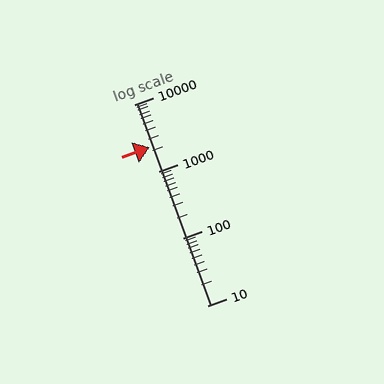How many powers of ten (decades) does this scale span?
The scale spans 3 decades, from 10 to 10000.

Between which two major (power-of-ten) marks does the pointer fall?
The pointer is between 1000 and 10000.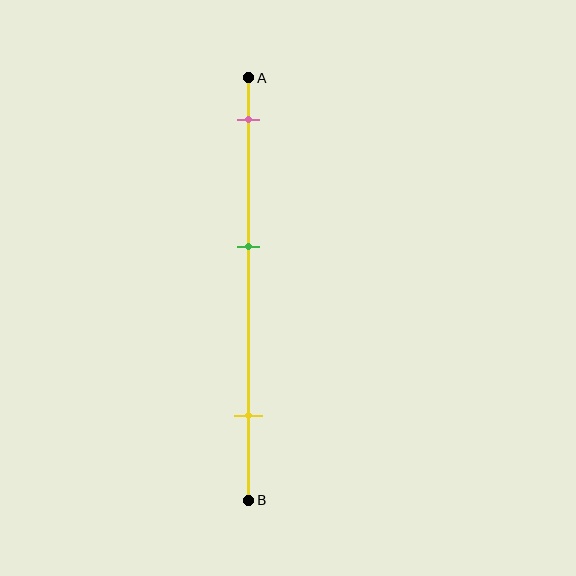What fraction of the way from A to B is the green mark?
The green mark is approximately 40% (0.4) of the way from A to B.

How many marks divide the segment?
There are 3 marks dividing the segment.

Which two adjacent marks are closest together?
The pink and green marks are the closest adjacent pair.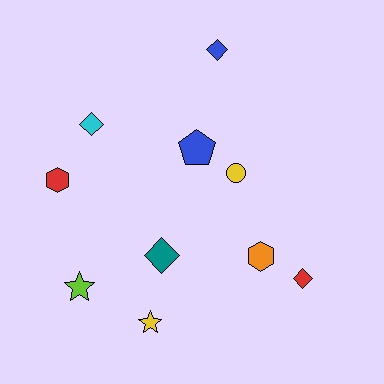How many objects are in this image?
There are 10 objects.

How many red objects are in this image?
There are 2 red objects.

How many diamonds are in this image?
There are 4 diamonds.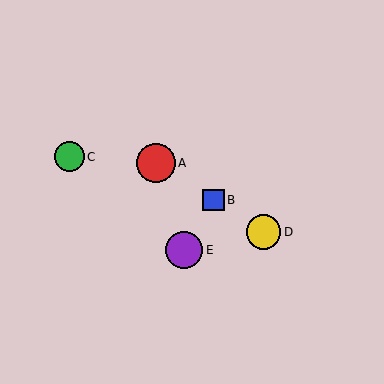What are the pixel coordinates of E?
Object E is at (184, 250).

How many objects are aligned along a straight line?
3 objects (A, B, D) are aligned along a straight line.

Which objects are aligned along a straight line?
Objects A, B, D are aligned along a straight line.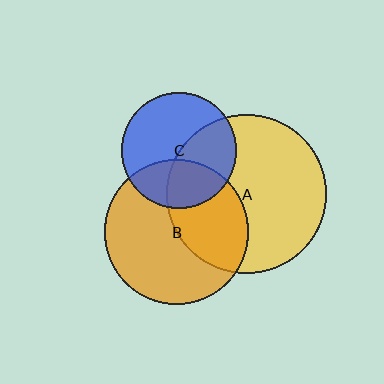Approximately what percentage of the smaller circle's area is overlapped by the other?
Approximately 40%.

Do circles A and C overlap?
Yes.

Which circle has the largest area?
Circle A (yellow).